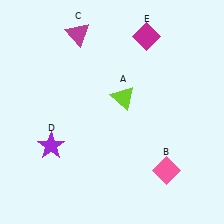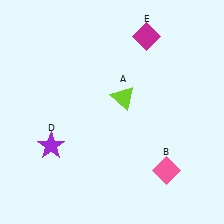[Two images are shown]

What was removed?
The magenta triangle (C) was removed in Image 2.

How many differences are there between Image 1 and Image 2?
There is 1 difference between the two images.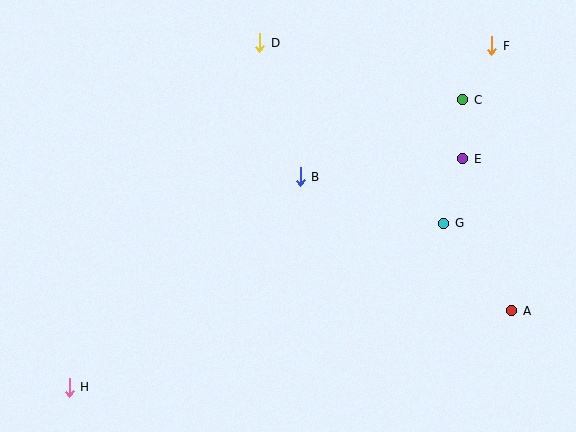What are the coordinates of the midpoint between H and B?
The midpoint between H and B is at (185, 282).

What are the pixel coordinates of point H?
Point H is at (69, 387).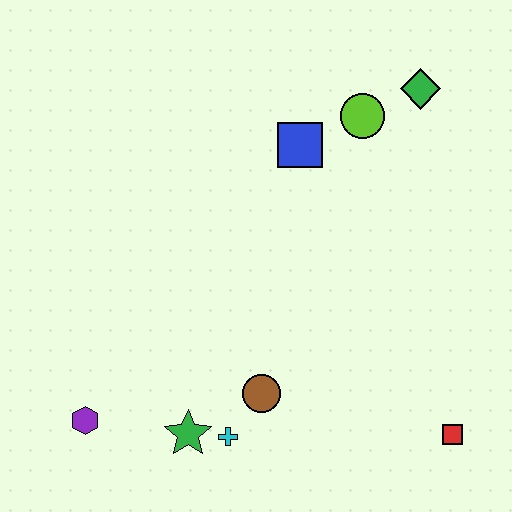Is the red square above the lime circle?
No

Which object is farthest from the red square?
The purple hexagon is farthest from the red square.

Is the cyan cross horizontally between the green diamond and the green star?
Yes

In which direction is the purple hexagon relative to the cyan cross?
The purple hexagon is to the left of the cyan cross.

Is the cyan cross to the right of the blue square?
No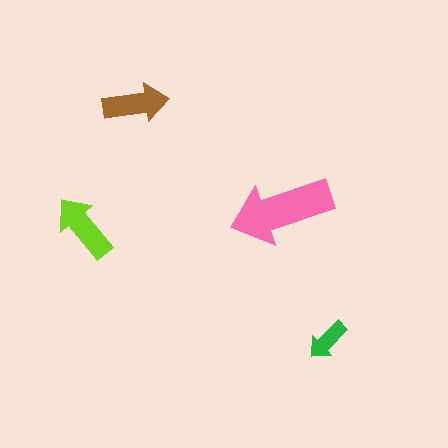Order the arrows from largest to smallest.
the pink one, the lime one, the brown one, the green one.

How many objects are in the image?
There are 4 objects in the image.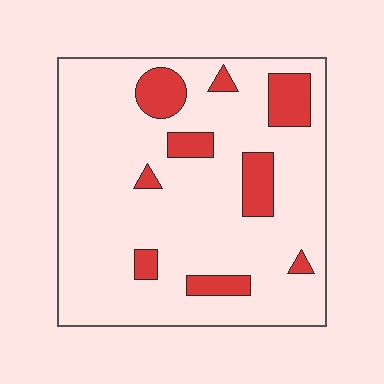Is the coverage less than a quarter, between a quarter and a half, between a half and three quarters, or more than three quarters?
Less than a quarter.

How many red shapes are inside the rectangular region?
9.